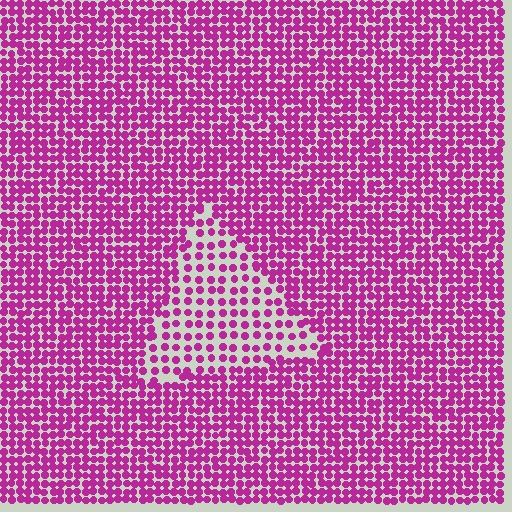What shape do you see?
I see a triangle.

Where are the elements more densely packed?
The elements are more densely packed outside the triangle boundary.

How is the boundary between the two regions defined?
The boundary is defined by a change in element density (approximately 2.0x ratio). All elements are the same color, size, and shape.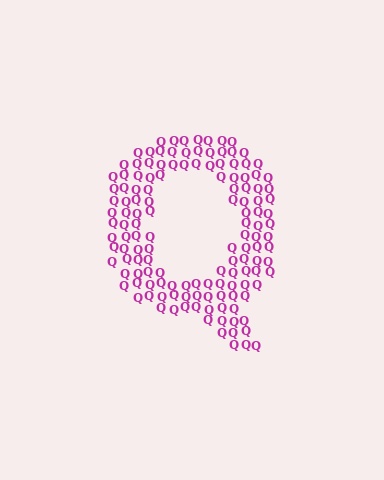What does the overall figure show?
The overall figure shows the letter Q.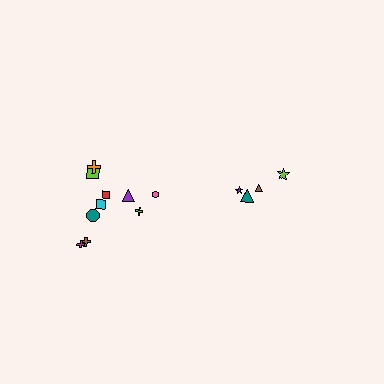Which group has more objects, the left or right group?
The left group.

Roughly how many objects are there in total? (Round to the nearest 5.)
Roughly 15 objects in total.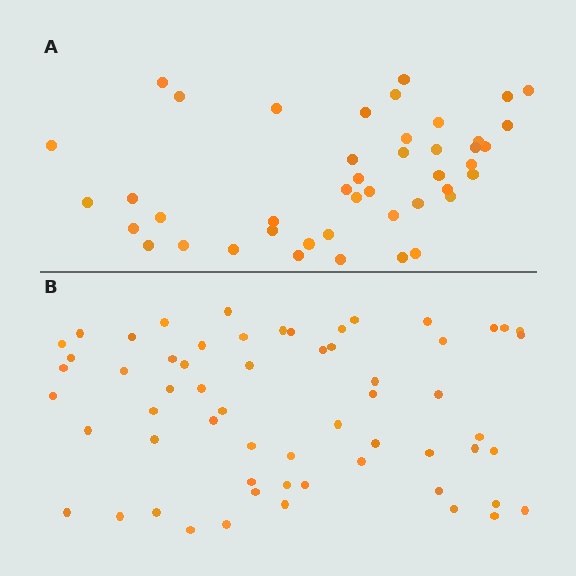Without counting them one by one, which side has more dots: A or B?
Region B (the bottom region) has more dots.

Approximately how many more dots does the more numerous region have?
Region B has approximately 15 more dots than region A.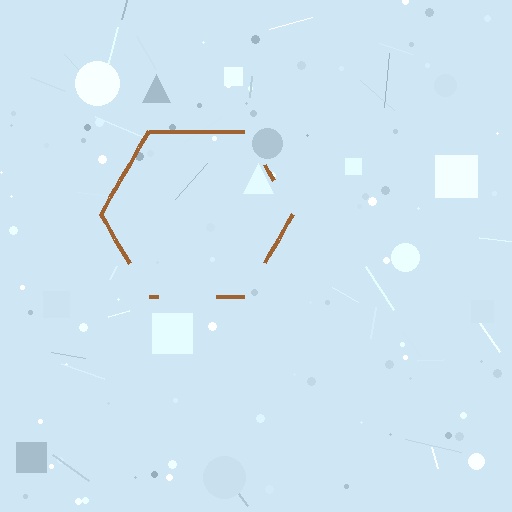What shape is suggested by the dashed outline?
The dashed outline suggests a hexagon.